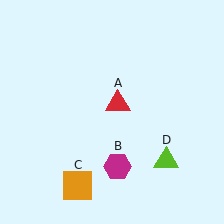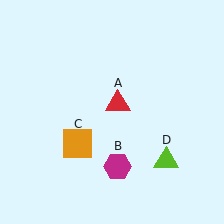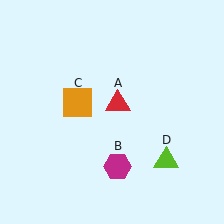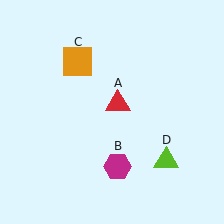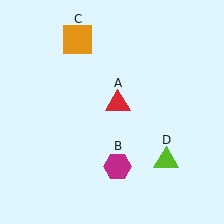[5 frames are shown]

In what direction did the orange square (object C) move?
The orange square (object C) moved up.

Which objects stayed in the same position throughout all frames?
Red triangle (object A) and magenta hexagon (object B) and lime triangle (object D) remained stationary.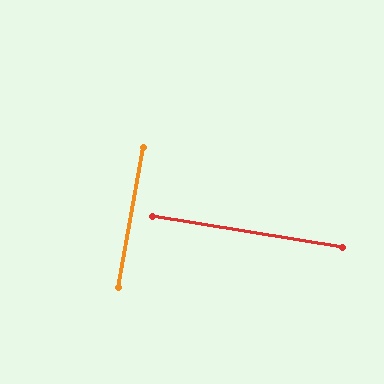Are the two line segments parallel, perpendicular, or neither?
Perpendicular — they meet at approximately 89°.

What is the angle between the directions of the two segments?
Approximately 89 degrees.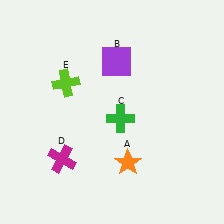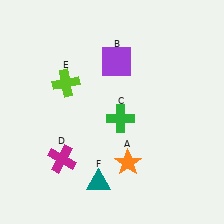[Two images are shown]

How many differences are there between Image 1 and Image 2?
There is 1 difference between the two images.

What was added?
A teal triangle (F) was added in Image 2.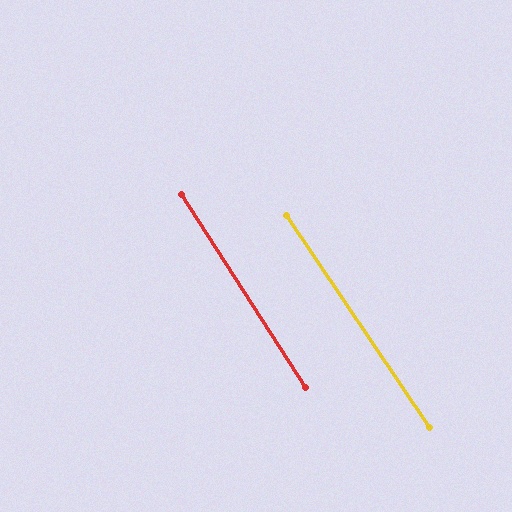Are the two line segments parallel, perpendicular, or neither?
Parallel — their directions differ by only 1.5°.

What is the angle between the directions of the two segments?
Approximately 1 degree.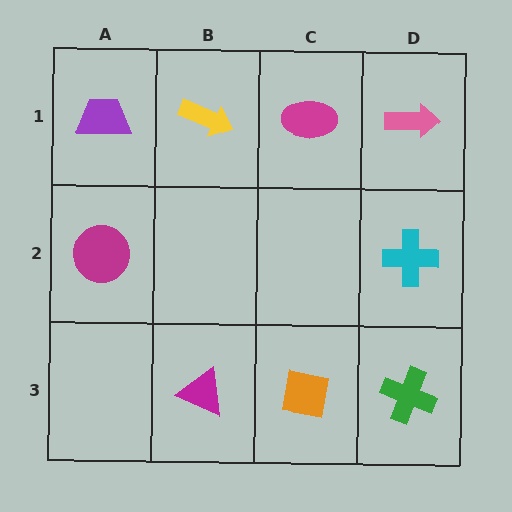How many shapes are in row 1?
4 shapes.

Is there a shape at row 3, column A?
No, that cell is empty.